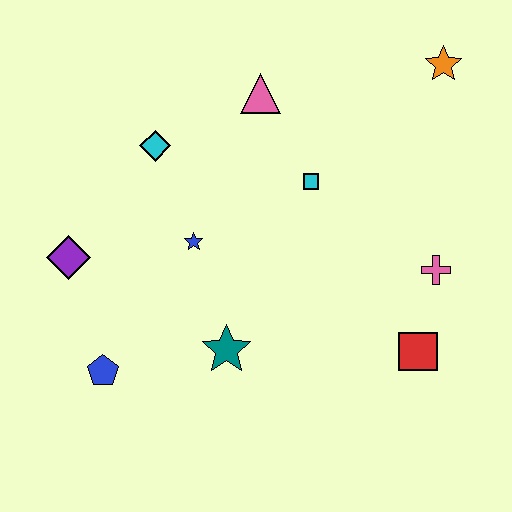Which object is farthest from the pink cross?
The purple diamond is farthest from the pink cross.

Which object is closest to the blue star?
The cyan diamond is closest to the blue star.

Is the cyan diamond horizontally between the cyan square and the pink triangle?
No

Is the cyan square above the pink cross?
Yes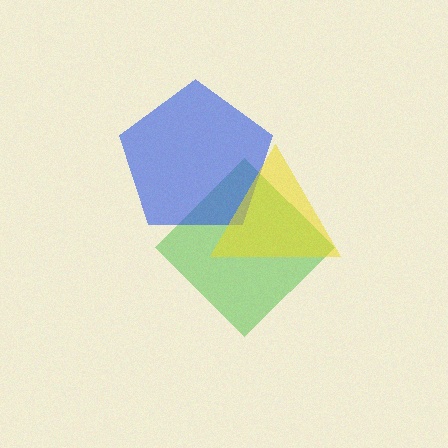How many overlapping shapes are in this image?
There are 3 overlapping shapes in the image.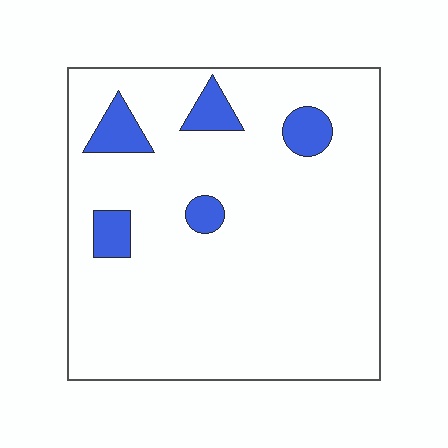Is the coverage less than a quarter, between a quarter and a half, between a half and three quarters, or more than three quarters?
Less than a quarter.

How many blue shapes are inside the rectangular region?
5.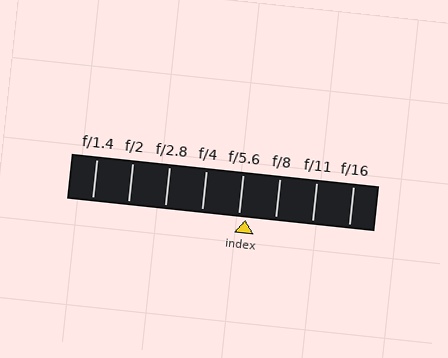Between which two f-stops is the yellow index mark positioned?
The index mark is between f/5.6 and f/8.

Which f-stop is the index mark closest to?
The index mark is closest to f/5.6.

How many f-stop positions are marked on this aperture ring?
There are 8 f-stop positions marked.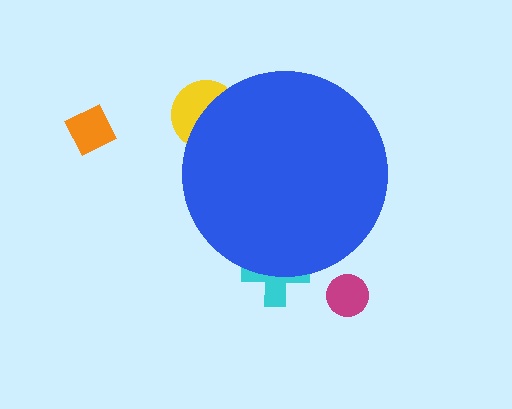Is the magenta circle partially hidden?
No, the magenta circle is fully visible.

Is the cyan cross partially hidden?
Yes, the cyan cross is partially hidden behind the blue circle.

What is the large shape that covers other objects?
A blue circle.